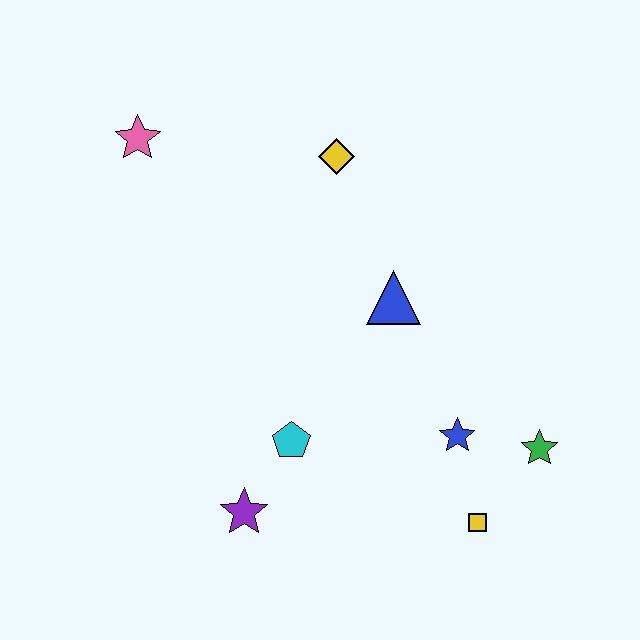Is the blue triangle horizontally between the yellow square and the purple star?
Yes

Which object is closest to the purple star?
The cyan pentagon is closest to the purple star.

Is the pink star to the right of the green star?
No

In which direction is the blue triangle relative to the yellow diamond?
The blue triangle is below the yellow diamond.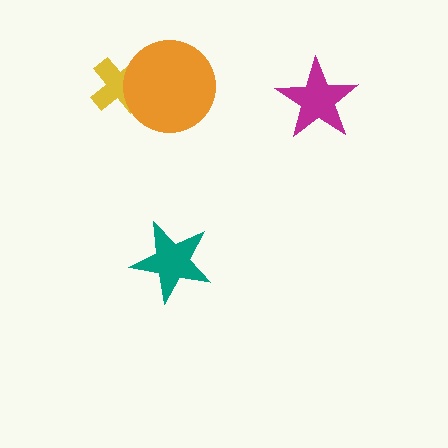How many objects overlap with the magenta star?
0 objects overlap with the magenta star.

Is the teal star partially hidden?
No, no other shape covers it.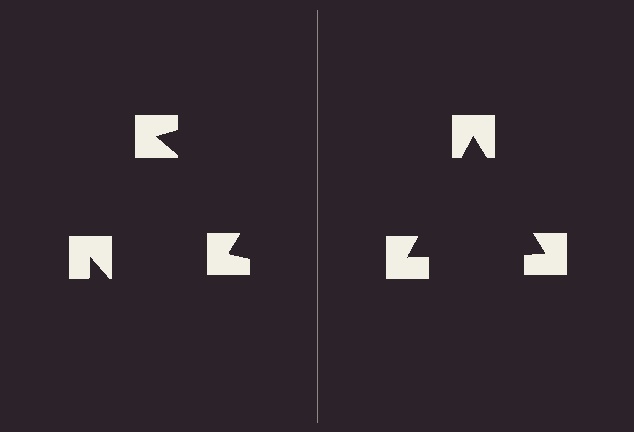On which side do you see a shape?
An illusory triangle appears on the right side. On the left side the wedge cuts are rotated, so no coherent shape forms.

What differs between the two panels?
The notched squares are positioned identically on both sides; only the wedge orientations differ. On the right they align to a triangle; on the left they are misaligned.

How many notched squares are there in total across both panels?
6 — 3 on each side.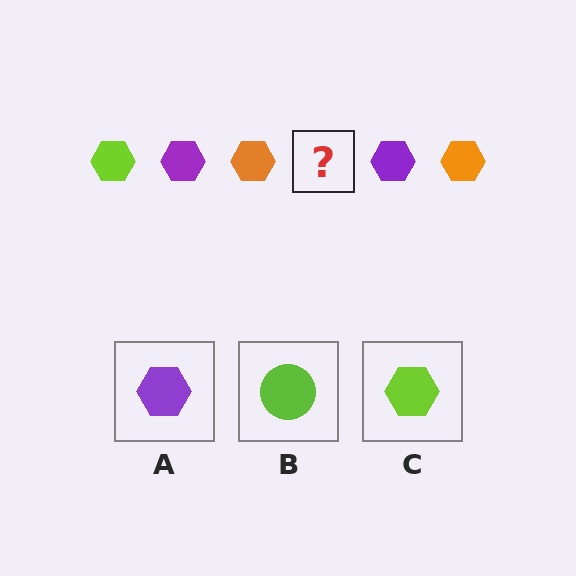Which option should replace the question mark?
Option C.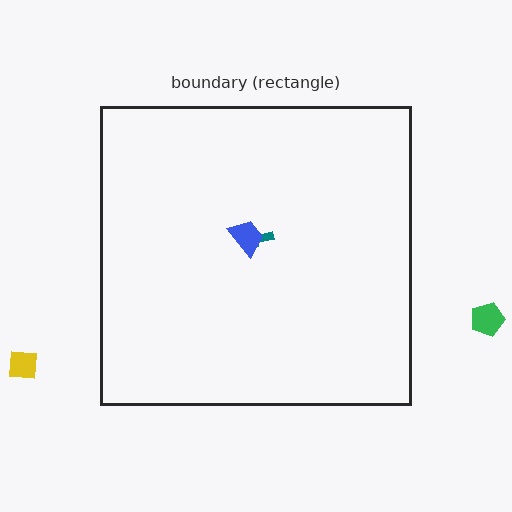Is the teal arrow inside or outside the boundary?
Inside.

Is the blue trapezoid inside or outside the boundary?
Inside.